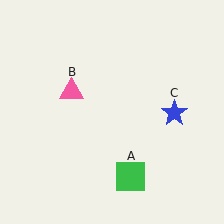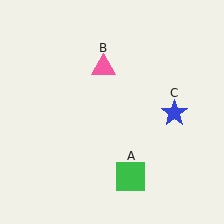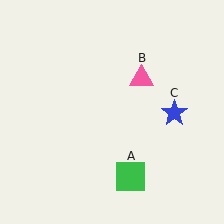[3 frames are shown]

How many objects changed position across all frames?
1 object changed position: pink triangle (object B).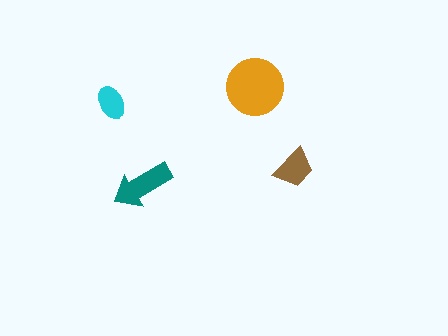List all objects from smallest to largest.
The cyan ellipse, the brown trapezoid, the teal arrow, the orange circle.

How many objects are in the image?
There are 4 objects in the image.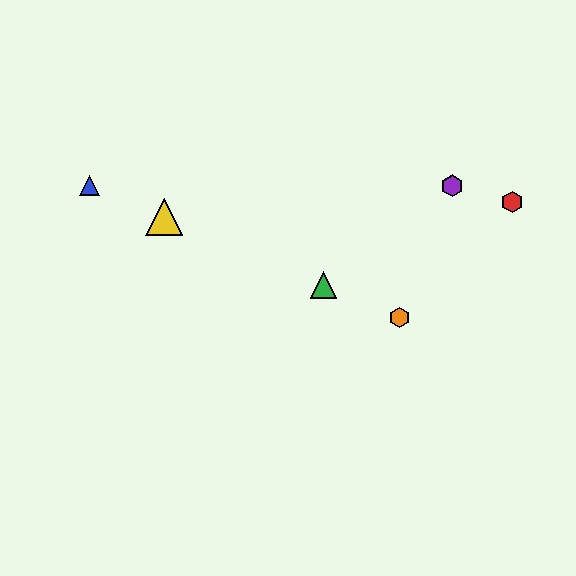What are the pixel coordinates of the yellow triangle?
The yellow triangle is at (164, 217).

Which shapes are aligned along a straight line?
The blue triangle, the green triangle, the yellow triangle, the orange hexagon are aligned along a straight line.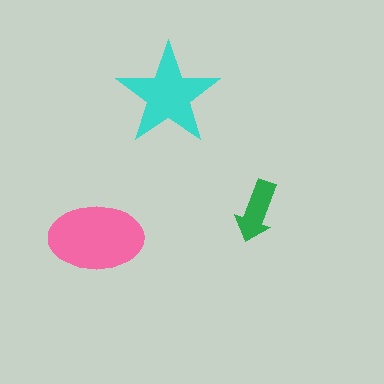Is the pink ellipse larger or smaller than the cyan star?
Larger.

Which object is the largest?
The pink ellipse.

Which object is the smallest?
The green arrow.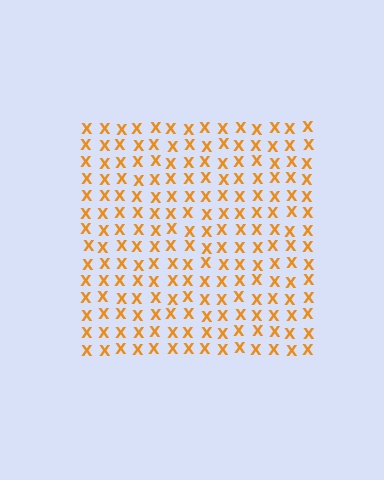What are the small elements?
The small elements are letter X's.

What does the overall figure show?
The overall figure shows a square.